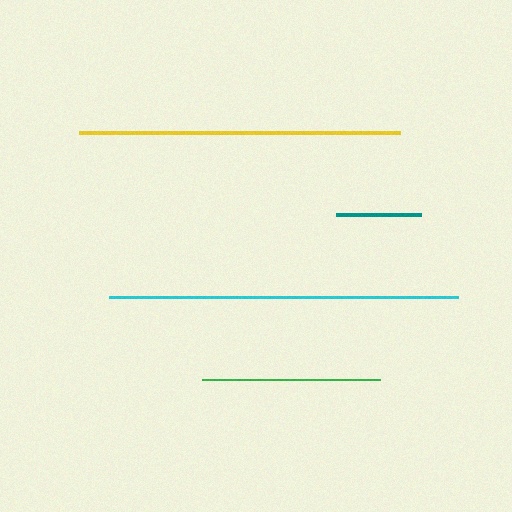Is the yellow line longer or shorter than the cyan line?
The cyan line is longer than the yellow line.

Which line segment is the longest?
The cyan line is the longest at approximately 349 pixels.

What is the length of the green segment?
The green segment is approximately 178 pixels long.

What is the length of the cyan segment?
The cyan segment is approximately 349 pixels long.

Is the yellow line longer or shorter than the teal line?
The yellow line is longer than the teal line.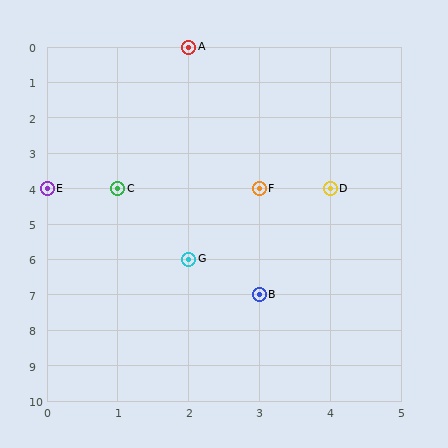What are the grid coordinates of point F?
Point F is at grid coordinates (3, 4).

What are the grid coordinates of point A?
Point A is at grid coordinates (2, 0).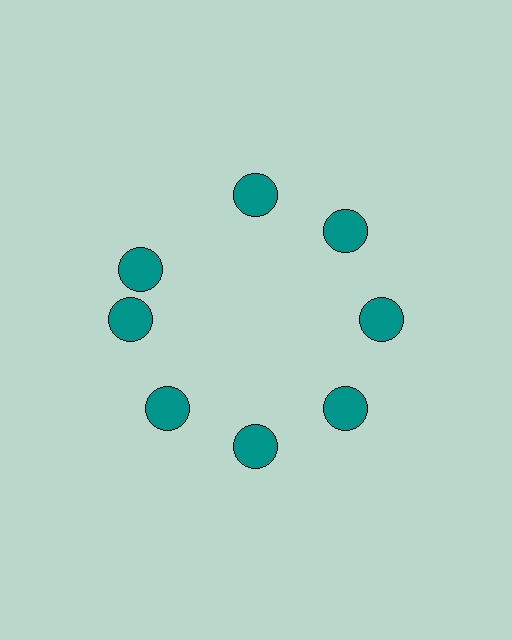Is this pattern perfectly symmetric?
No. The 8 teal circles are arranged in a ring, but one element near the 10 o'clock position is rotated out of alignment along the ring, breaking the 8-fold rotational symmetry.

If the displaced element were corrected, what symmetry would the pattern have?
It would have 8-fold rotational symmetry — the pattern would map onto itself every 45 degrees.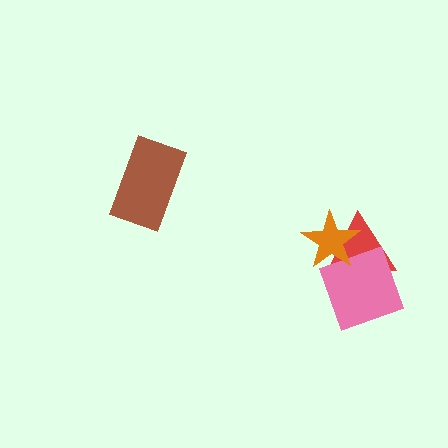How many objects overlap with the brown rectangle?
0 objects overlap with the brown rectangle.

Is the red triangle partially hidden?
Yes, it is partially covered by another shape.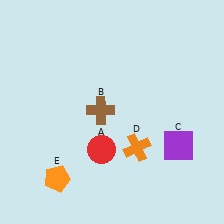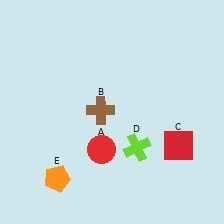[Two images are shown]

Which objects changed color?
C changed from purple to red. D changed from orange to lime.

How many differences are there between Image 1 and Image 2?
There are 2 differences between the two images.